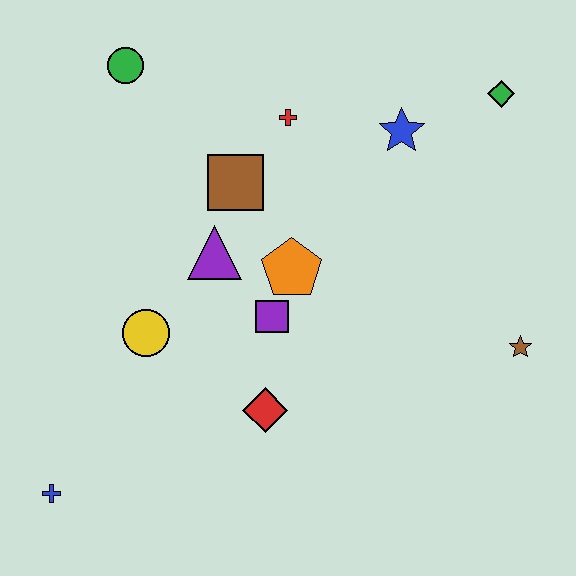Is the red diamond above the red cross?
No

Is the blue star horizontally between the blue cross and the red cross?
No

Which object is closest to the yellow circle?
The purple triangle is closest to the yellow circle.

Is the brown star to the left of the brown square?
No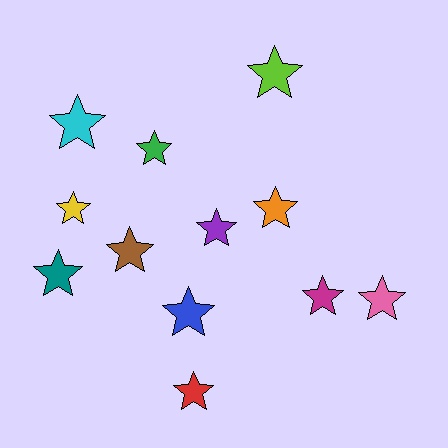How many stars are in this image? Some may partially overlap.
There are 12 stars.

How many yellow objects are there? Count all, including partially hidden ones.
There is 1 yellow object.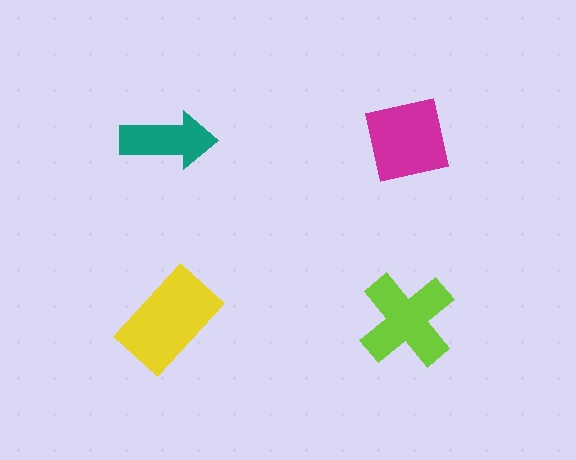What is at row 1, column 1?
A teal arrow.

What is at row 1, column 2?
A magenta square.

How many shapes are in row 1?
2 shapes.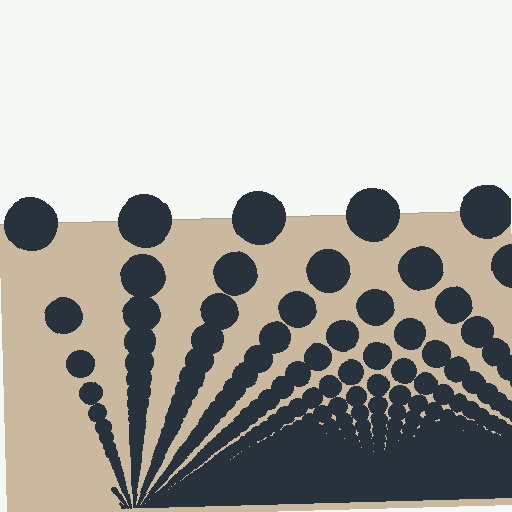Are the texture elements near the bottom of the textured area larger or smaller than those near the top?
Smaller. The gradient is inverted — elements near the bottom are smaller and denser.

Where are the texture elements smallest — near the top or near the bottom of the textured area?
Near the bottom.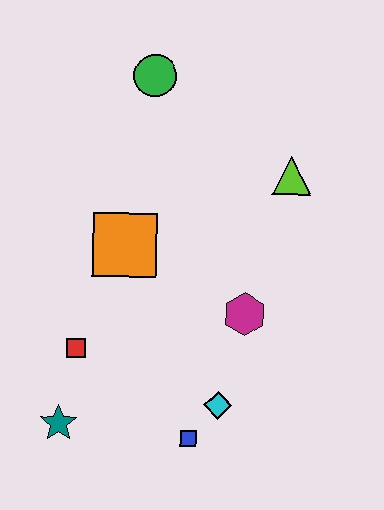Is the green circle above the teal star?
Yes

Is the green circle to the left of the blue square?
Yes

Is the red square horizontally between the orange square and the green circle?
No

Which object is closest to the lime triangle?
The magenta hexagon is closest to the lime triangle.